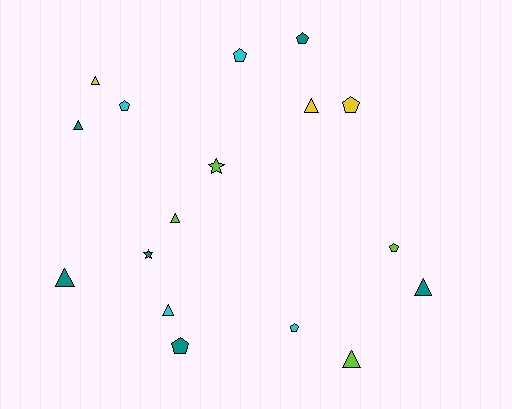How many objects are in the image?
There are 17 objects.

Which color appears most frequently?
Teal, with 6 objects.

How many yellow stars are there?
There are no yellow stars.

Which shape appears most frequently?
Triangle, with 8 objects.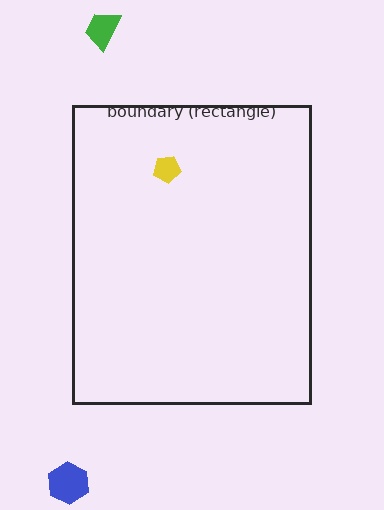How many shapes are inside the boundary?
1 inside, 2 outside.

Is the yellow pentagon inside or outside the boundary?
Inside.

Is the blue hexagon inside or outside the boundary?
Outside.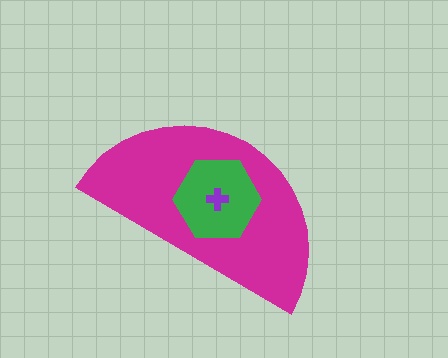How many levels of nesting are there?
3.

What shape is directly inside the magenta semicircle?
The green hexagon.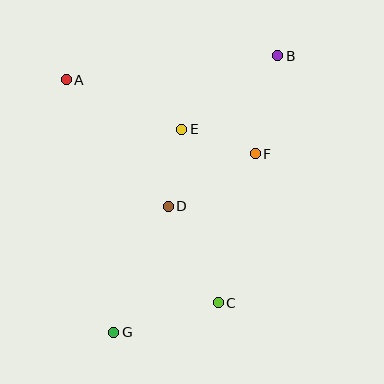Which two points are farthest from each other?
Points B and G are farthest from each other.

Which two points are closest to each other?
Points E and F are closest to each other.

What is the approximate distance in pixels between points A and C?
The distance between A and C is approximately 270 pixels.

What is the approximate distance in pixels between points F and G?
The distance between F and G is approximately 228 pixels.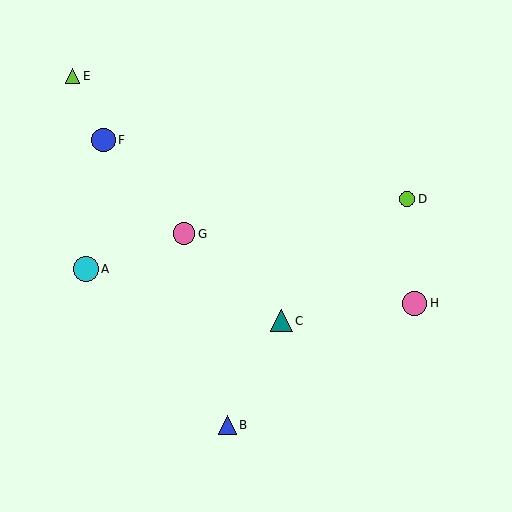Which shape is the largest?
The cyan circle (labeled A) is the largest.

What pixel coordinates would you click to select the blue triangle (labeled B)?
Click at (227, 425) to select the blue triangle B.